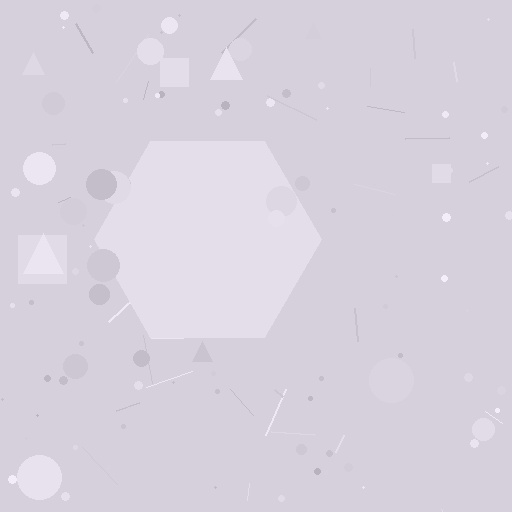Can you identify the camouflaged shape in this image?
The camouflaged shape is a hexagon.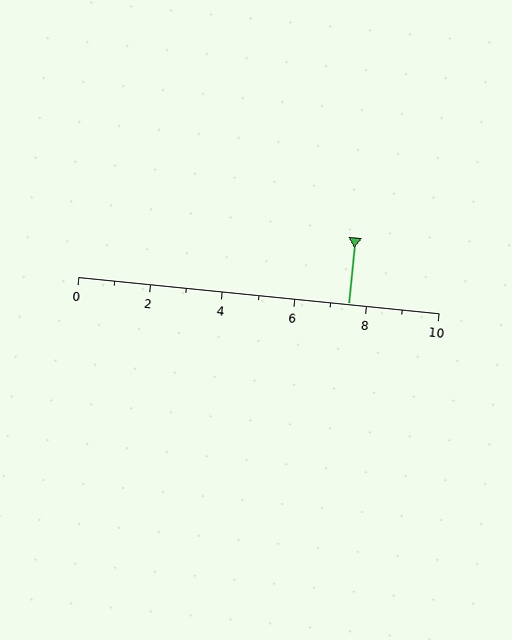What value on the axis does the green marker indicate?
The marker indicates approximately 7.5.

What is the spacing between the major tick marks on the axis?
The major ticks are spaced 2 apart.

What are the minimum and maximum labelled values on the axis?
The axis runs from 0 to 10.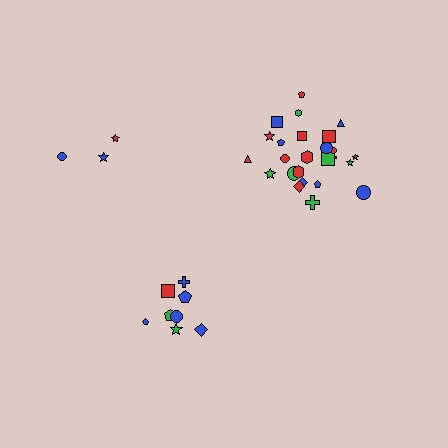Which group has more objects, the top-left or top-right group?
The top-right group.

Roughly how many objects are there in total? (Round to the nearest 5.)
Roughly 35 objects in total.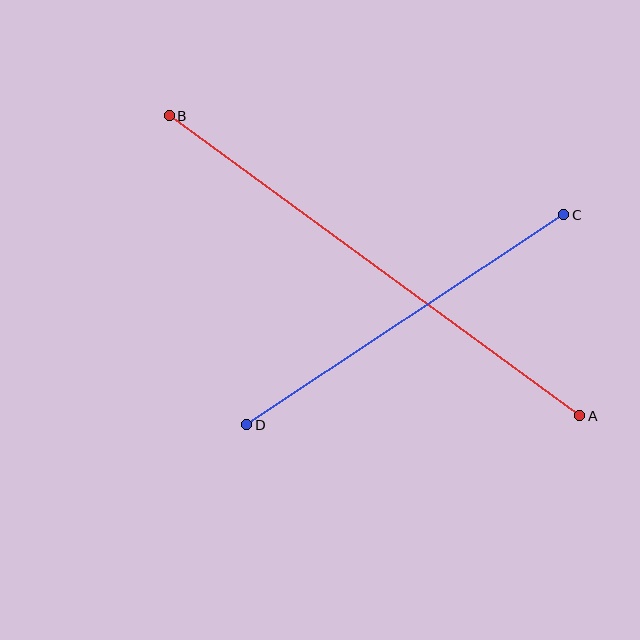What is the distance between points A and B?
The distance is approximately 508 pixels.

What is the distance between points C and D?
The distance is approximately 380 pixels.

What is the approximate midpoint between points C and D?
The midpoint is at approximately (405, 320) pixels.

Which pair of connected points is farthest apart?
Points A and B are farthest apart.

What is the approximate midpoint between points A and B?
The midpoint is at approximately (374, 266) pixels.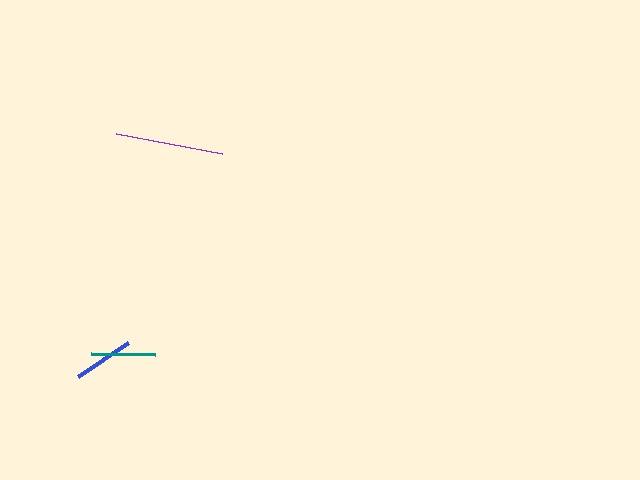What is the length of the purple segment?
The purple segment is approximately 108 pixels long.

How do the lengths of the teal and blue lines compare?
The teal and blue lines are approximately the same length.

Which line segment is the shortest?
The blue line is the shortest at approximately 60 pixels.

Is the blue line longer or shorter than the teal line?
The teal line is longer than the blue line.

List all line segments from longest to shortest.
From longest to shortest: purple, teal, blue.